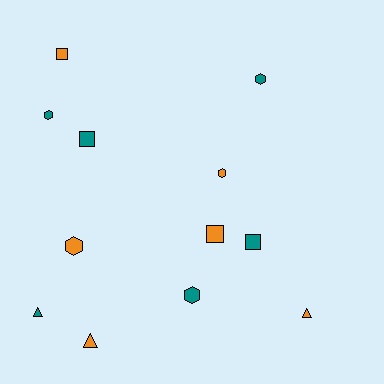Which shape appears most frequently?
Hexagon, with 5 objects.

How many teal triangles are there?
There is 1 teal triangle.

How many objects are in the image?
There are 12 objects.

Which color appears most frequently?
Teal, with 6 objects.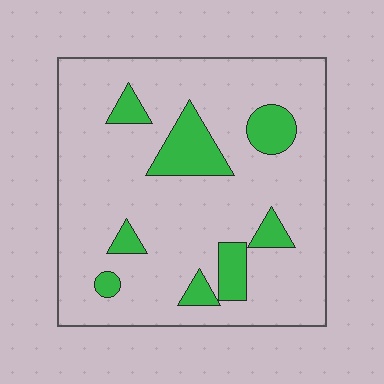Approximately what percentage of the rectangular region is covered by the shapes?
Approximately 15%.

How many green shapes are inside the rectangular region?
8.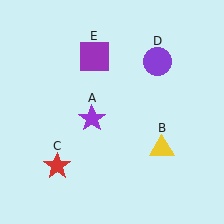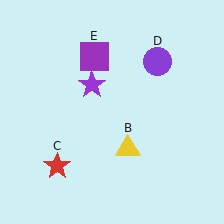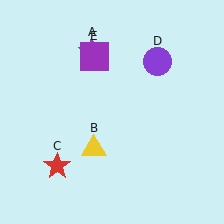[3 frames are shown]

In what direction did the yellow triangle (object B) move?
The yellow triangle (object B) moved left.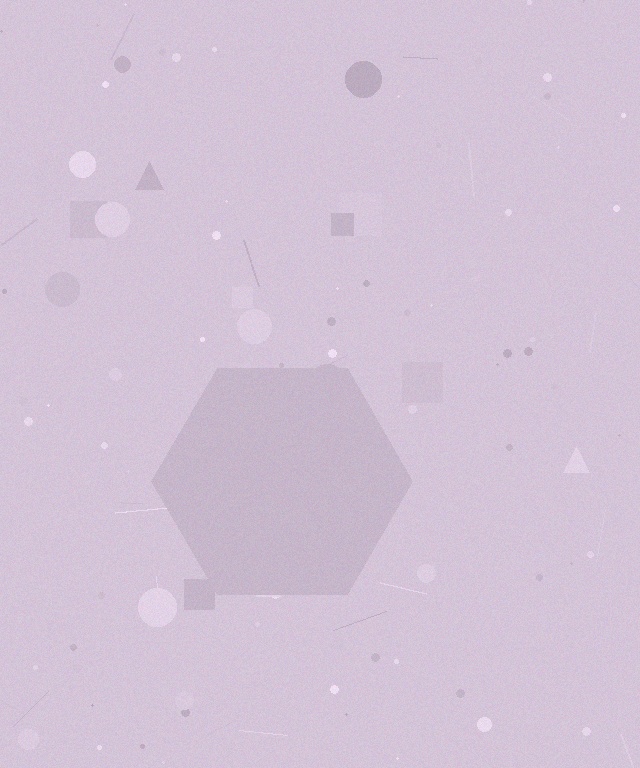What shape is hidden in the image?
A hexagon is hidden in the image.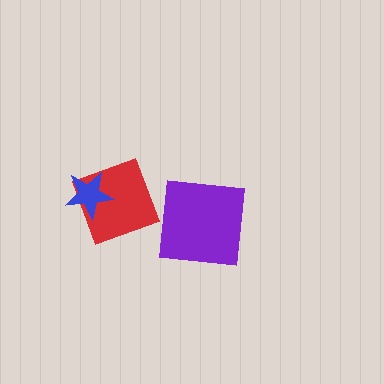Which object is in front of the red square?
The blue star is in front of the red square.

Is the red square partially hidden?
Yes, it is partially covered by another shape.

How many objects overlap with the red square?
1 object overlaps with the red square.